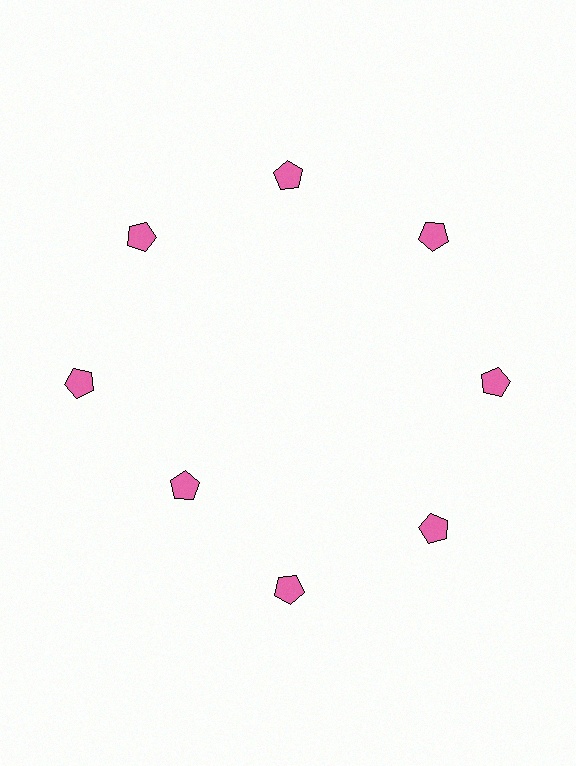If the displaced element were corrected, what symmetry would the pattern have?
It would have 8-fold rotational symmetry — the pattern would map onto itself every 45 degrees.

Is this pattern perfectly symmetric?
No. The 8 pink pentagons are arranged in a ring, but one element near the 8 o'clock position is pulled inward toward the center, breaking the 8-fold rotational symmetry.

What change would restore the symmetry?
The symmetry would be restored by moving it outward, back onto the ring so that all 8 pentagons sit at equal angles and equal distance from the center.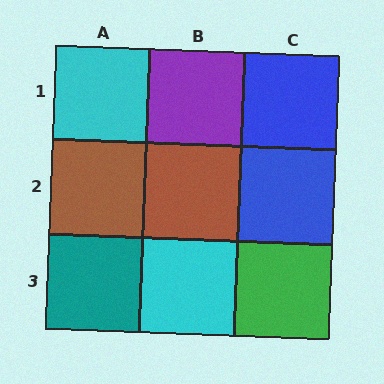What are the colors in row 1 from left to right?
Cyan, purple, blue.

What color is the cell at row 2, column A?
Brown.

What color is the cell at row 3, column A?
Teal.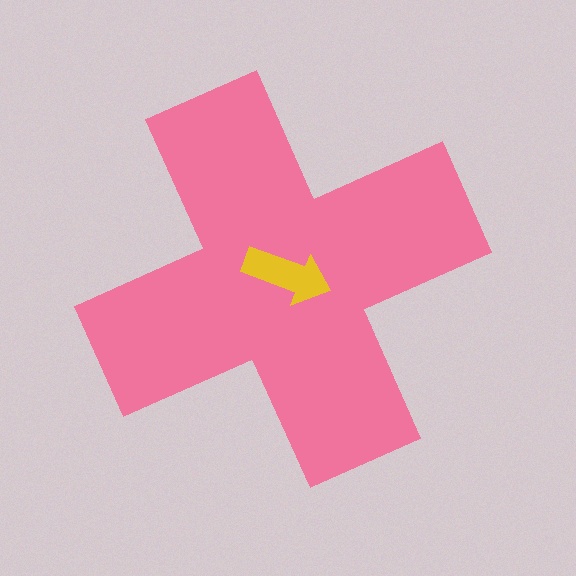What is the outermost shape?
The pink cross.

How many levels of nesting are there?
2.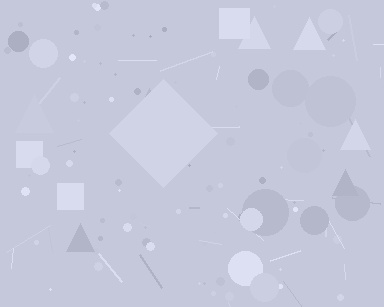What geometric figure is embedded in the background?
A diamond is embedded in the background.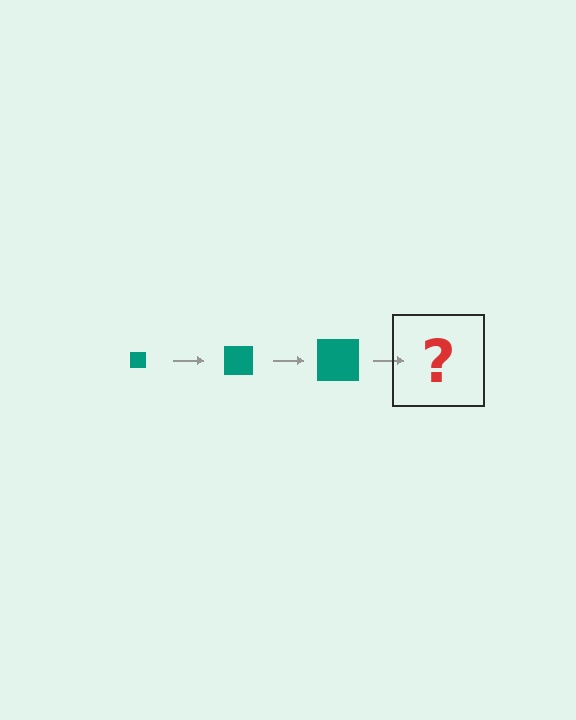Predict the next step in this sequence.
The next step is a teal square, larger than the previous one.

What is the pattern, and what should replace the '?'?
The pattern is that the square gets progressively larger each step. The '?' should be a teal square, larger than the previous one.